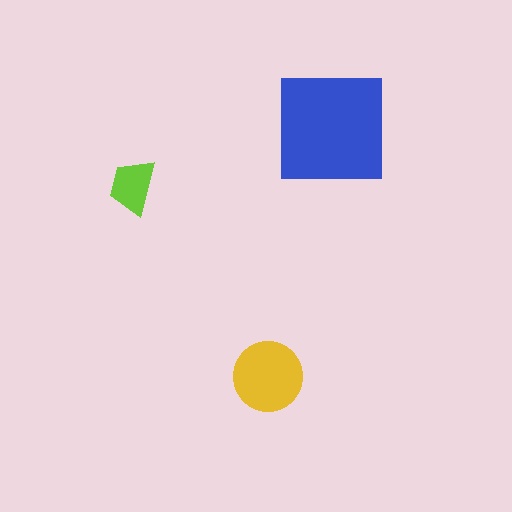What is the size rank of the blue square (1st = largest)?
1st.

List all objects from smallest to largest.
The lime trapezoid, the yellow circle, the blue square.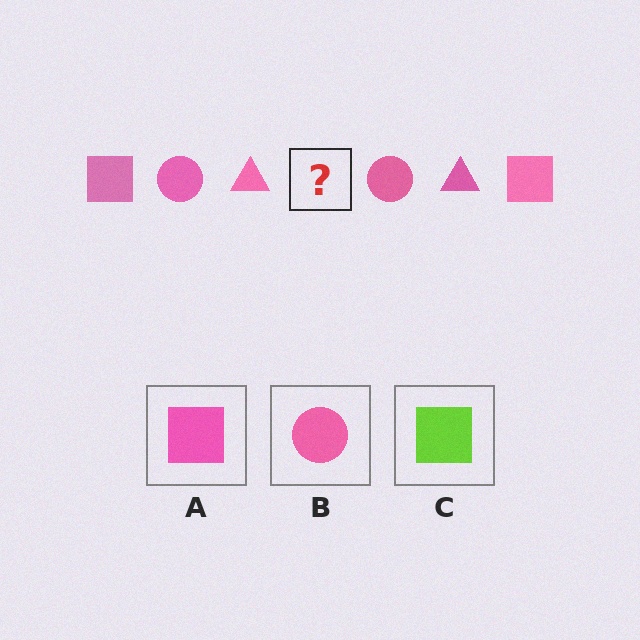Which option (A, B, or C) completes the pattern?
A.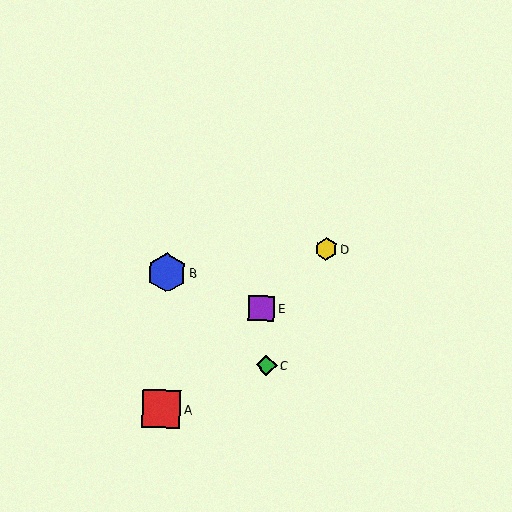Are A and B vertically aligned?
Yes, both are at x≈161.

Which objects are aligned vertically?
Objects A, B are aligned vertically.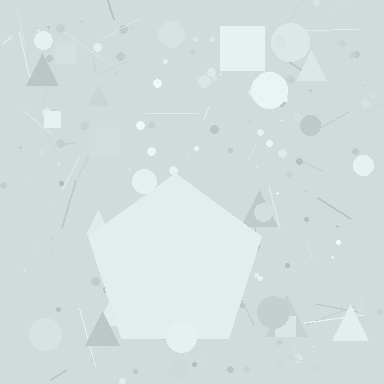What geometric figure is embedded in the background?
A pentagon is embedded in the background.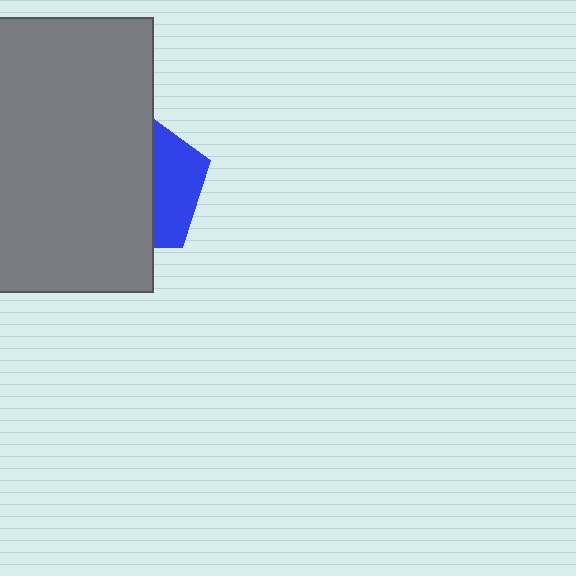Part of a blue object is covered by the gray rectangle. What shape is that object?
It is a pentagon.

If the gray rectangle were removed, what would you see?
You would see the complete blue pentagon.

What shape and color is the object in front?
The object in front is a gray rectangle.